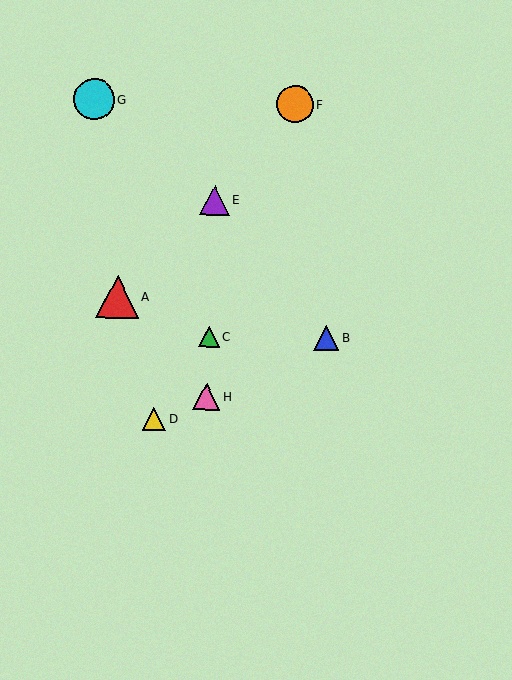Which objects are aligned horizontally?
Objects B, C are aligned horizontally.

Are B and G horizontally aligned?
No, B is at y≈338 and G is at y≈99.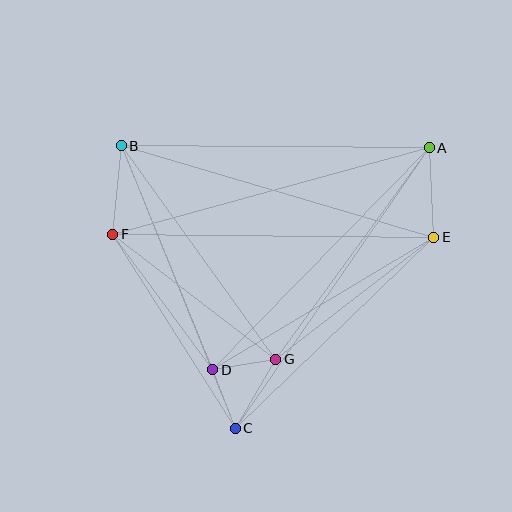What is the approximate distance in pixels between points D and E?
The distance between D and E is approximately 258 pixels.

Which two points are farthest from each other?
Points A and C are farthest from each other.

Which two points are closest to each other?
Points C and D are closest to each other.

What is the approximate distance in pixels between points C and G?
The distance between C and G is approximately 80 pixels.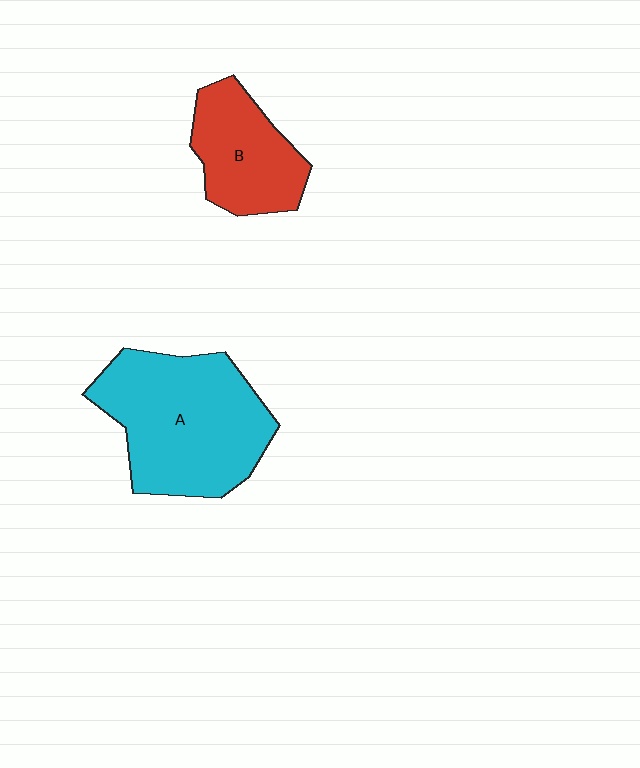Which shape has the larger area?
Shape A (cyan).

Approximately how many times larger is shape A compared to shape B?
Approximately 1.8 times.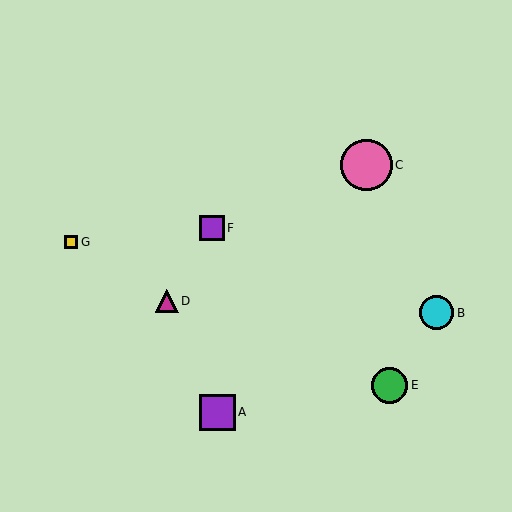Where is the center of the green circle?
The center of the green circle is at (390, 385).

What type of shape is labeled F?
Shape F is a purple square.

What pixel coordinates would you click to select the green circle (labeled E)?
Click at (390, 385) to select the green circle E.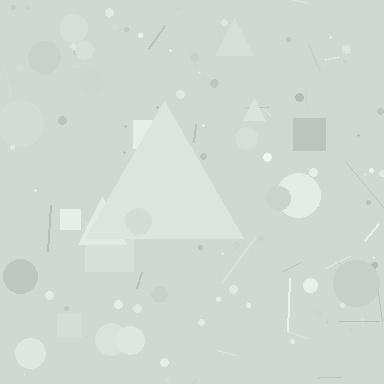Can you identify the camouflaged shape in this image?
The camouflaged shape is a triangle.